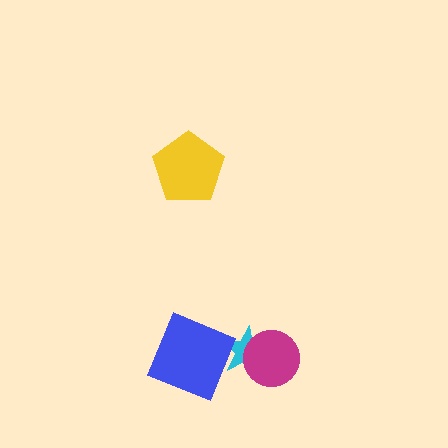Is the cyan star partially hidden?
Yes, it is partially covered by another shape.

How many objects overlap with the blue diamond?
1 object overlaps with the blue diamond.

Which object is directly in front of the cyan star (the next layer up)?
The blue diamond is directly in front of the cyan star.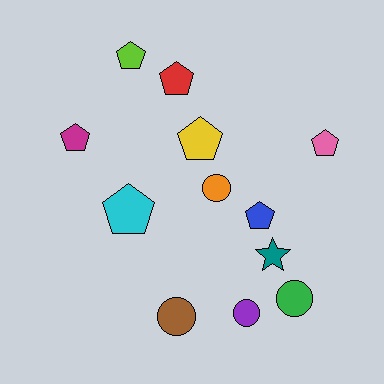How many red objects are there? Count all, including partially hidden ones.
There is 1 red object.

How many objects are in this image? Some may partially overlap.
There are 12 objects.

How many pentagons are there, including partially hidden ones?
There are 7 pentagons.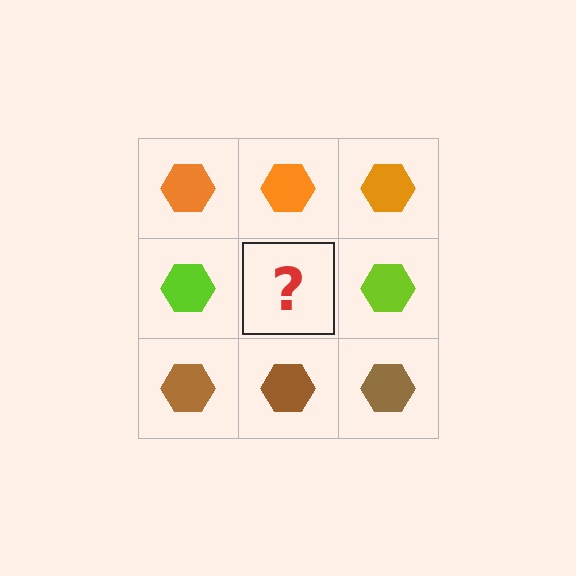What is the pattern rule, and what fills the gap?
The rule is that each row has a consistent color. The gap should be filled with a lime hexagon.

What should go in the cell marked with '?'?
The missing cell should contain a lime hexagon.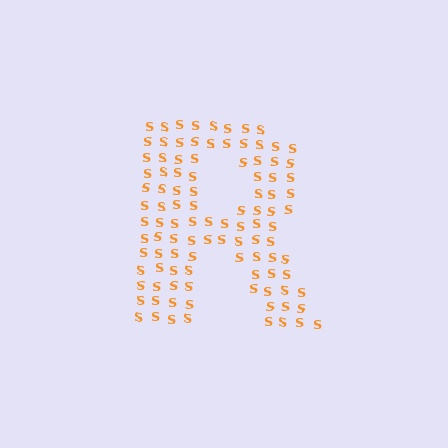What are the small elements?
The small elements are letter S's.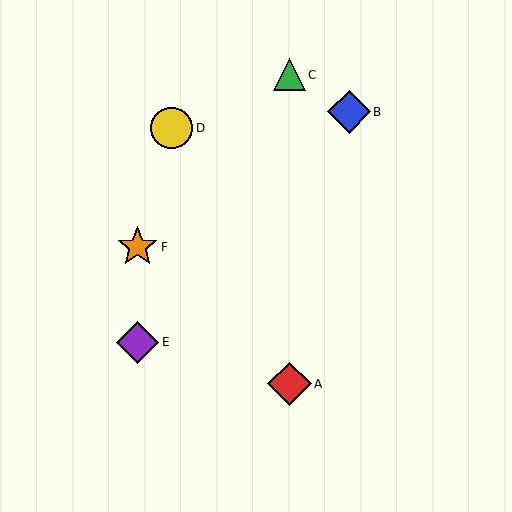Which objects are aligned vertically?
Objects A, C are aligned vertically.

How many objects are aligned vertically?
2 objects (A, C) are aligned vertically.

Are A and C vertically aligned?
Yes, both are at x≈290.